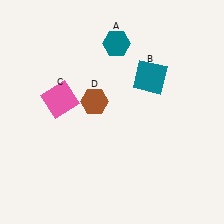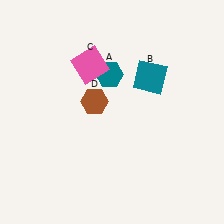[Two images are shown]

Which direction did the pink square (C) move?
The pink square (C) moved up.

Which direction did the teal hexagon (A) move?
The teal hexagon (A) moved down.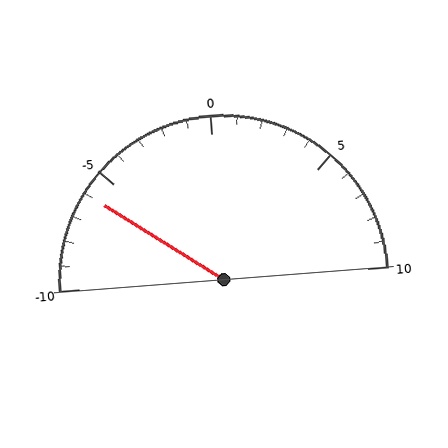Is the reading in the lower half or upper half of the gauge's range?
The reading is in the lower half of the range (-10 to 10).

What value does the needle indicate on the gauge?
The needle indicates approximately -6.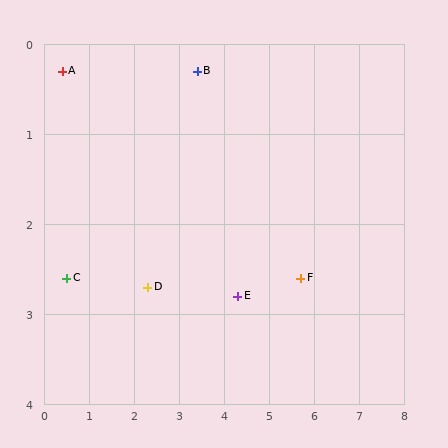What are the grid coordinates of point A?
Point A is at approximately (0.4, 0.3).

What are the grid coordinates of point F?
Point F is at approximately (5.7, 2.6).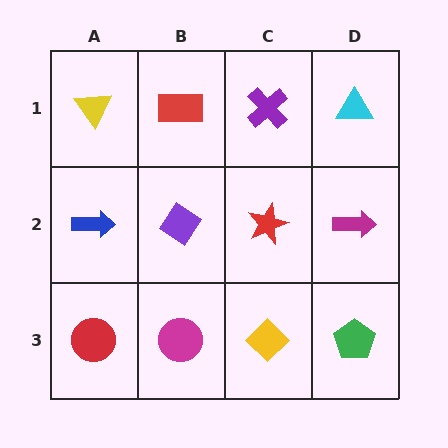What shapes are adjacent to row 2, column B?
A red rectangle (row 1, column B), a magenta circle (row 3, column B), a blue arrow (row 2, column A), a red star (row 2, column C).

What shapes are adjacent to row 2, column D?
A cyan triangle (row 1, column D), a green pentagon (row 3, column D), a red star (row 2, column C).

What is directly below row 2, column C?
A yellow diamond.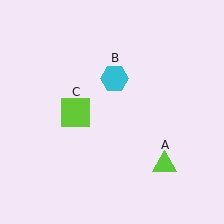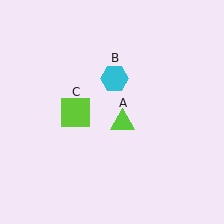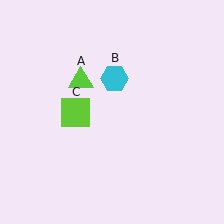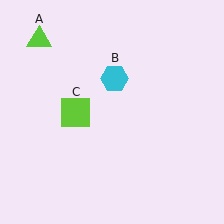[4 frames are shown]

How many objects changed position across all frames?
1 object changed position: lime triangle (object A).